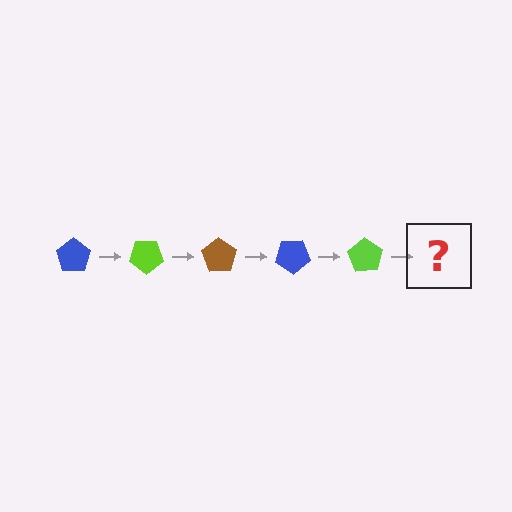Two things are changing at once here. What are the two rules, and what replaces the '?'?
The two rules are that it rotates 35 degrees each step and the color cycles through blue, lime, and brown. The '?' should be a brown pentagon, rotated 175 degrees from the start.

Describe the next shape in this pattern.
It should be a brown pentagon, rotated 175 degrees from the start.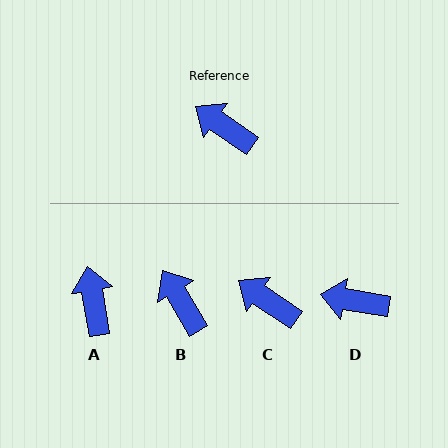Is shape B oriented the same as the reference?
No, it is off by about 25 degrees.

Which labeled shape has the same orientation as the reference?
C.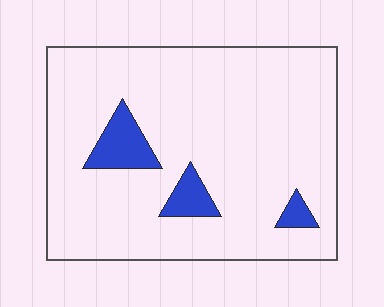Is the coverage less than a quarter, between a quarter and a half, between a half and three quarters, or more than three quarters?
Less than a quarter.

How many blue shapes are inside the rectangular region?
3.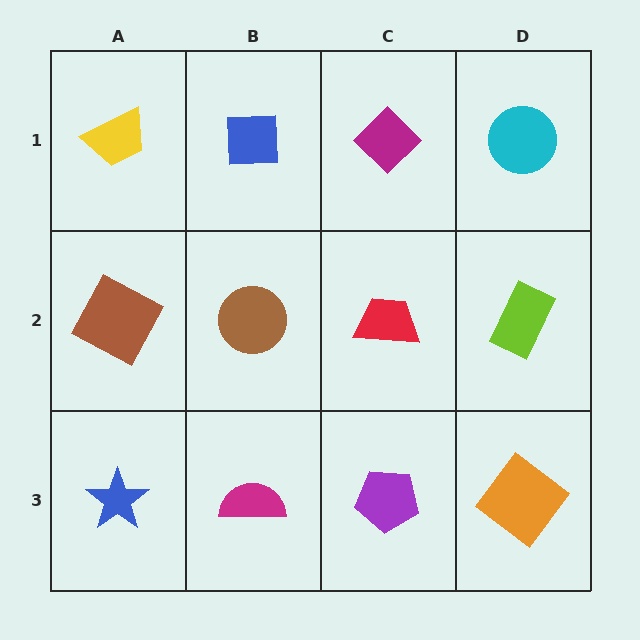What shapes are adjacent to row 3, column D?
A lime rectangle (row 2, column D), a purple pentagon (row 3, column C).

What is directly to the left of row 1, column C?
A blue square.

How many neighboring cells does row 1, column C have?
3.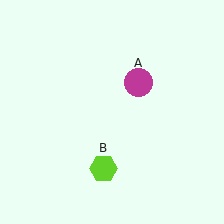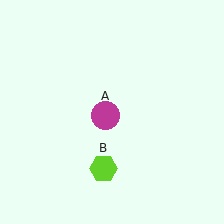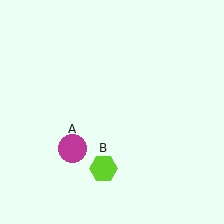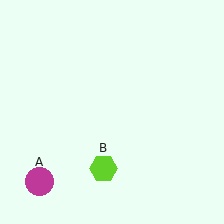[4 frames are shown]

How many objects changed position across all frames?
1 object changed position: magenta circle (object A).